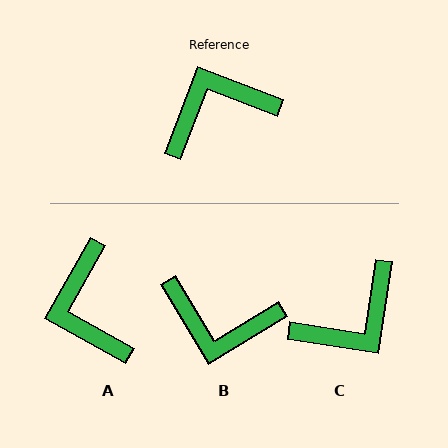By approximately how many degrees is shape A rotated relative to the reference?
Approximately 82 degrees counter-clockwise.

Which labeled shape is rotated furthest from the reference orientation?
C, about 168 degrees away.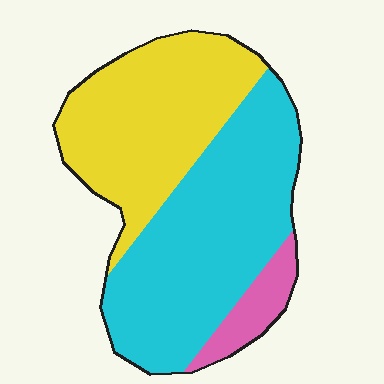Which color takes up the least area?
Pink, at roughly 10%.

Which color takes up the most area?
Cyan, at roughly 50%.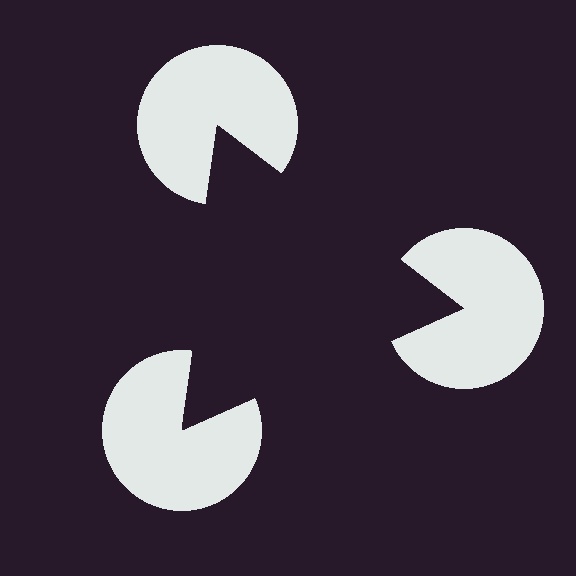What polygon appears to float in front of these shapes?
An illusory triangle — its edges are inferred from the aligned wedge cuts in the pac-man discs, not physically drawn.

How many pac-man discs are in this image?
There are 3 — one at each vertex of the illusory triangle.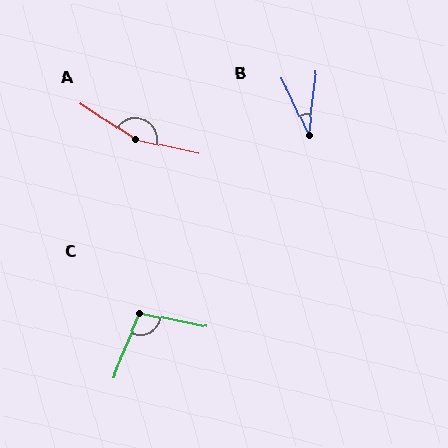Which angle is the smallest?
B, at approximately 32 degrees.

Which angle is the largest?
A, at approximately 158 degrees.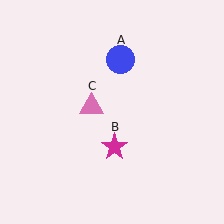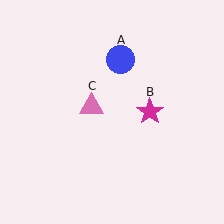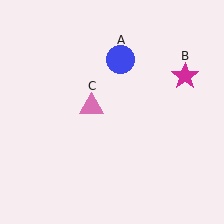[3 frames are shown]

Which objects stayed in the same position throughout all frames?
Blue circle (object A) and pink triangle (object C) remained stationary.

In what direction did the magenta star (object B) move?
The magenta star (object B) moved up and to the right.